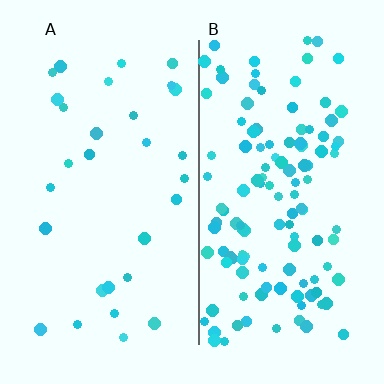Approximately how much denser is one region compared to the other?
Approximately 4.1× — region B over region A.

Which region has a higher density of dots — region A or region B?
B (the right).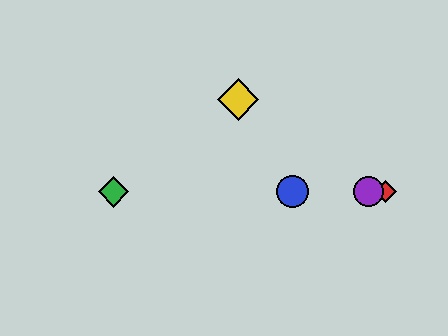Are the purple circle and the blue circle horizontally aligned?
Yes, both are at y≈192.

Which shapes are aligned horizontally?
The red diamond, the blue circle, the green diamond, the purple circle are aligned horizontally.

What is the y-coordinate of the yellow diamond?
The yellow diamond is at y≈99.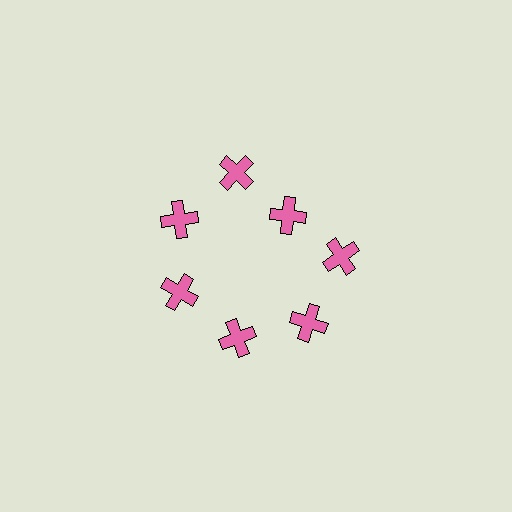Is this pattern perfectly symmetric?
No. The 7 pink crosses are arranged in a ring, but one element near the 1 o'clock position is pulled inward toward the center, breaking the 7-fold rotational symmetry.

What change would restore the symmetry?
The symmetry would be restored by moving it outward, back onto the ring so that all 7 crosses sit at equal angles and equal distance from the center.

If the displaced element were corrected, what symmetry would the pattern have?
It would have 7-fold rotational symmetry — the pattern would map onto itself every 51 degrees.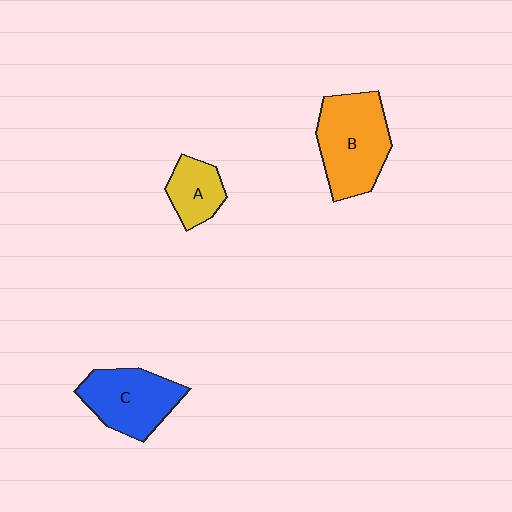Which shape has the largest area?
Shape B (orange).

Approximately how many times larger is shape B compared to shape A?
Approximately 2.1 times.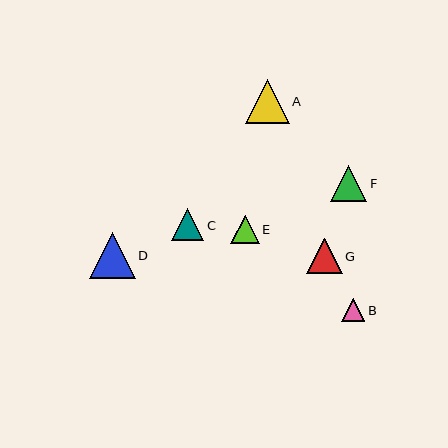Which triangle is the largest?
Triangle D is the largest with a size of approximately 46 pixels.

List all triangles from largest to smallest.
From largest to smallest: D, A, F, G, C, E, B.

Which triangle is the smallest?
Triangle B is the smallest with a size of approximately 23 pixels.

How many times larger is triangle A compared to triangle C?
Triangle A is approximately 1.4 times the size of triangle C.